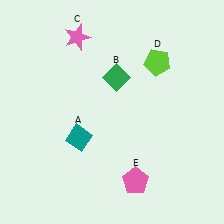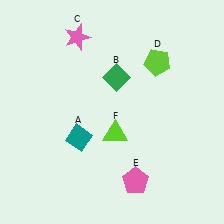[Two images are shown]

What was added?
A lime triangle (F) was added in Image 2.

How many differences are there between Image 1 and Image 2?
There is 1 difference between the two images.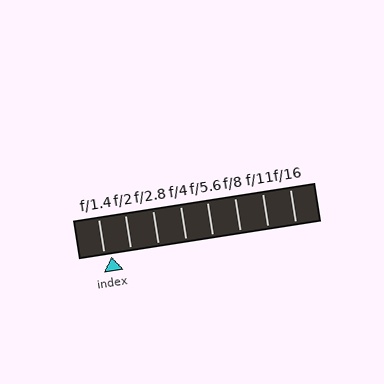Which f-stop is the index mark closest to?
The index mark is closest to f/1.4.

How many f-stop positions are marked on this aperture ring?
There are 8 f-stop positions marked.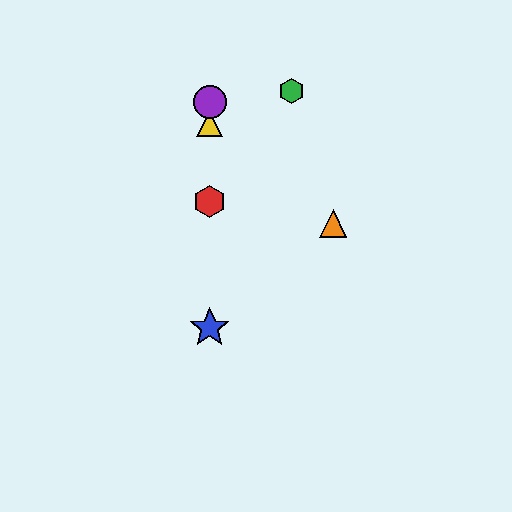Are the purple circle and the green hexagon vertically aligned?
No, the purple circle is at x≈210 and the green hexagon is at x≈291.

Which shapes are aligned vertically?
The red hexagon, the blue star, the yellow triangle, the purple circle are aligned vertically.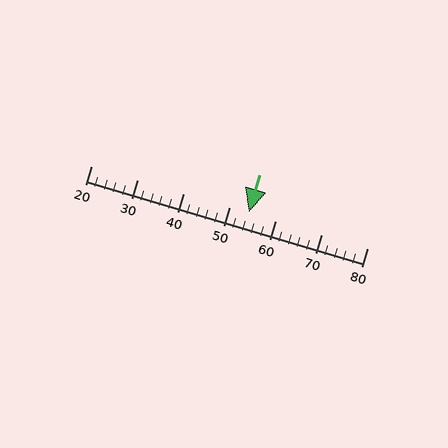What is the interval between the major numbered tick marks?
The major tick marks are spaced 10 units apart.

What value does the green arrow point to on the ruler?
The green arrow points to approximately 54.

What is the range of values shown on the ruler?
The ruler shows values from 20 to 80.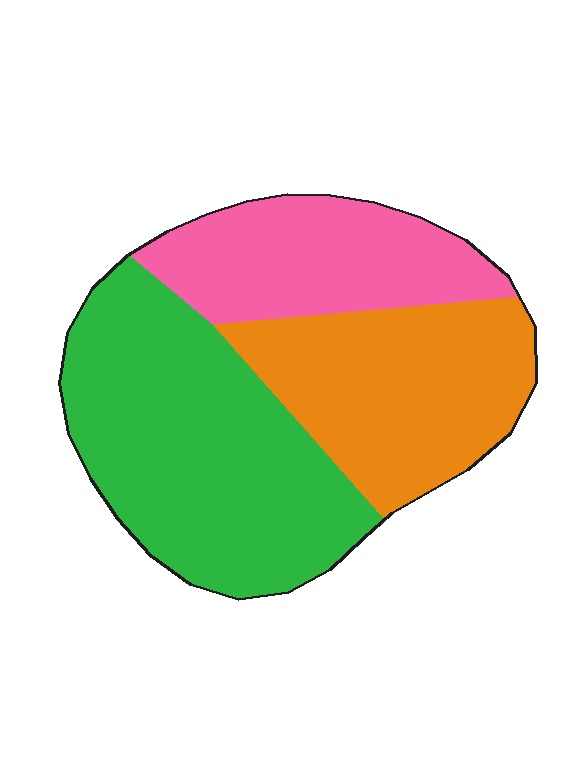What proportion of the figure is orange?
Orange covers roughly 30% of the figure.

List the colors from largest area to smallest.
From largest to smallest: green, orange, pink.